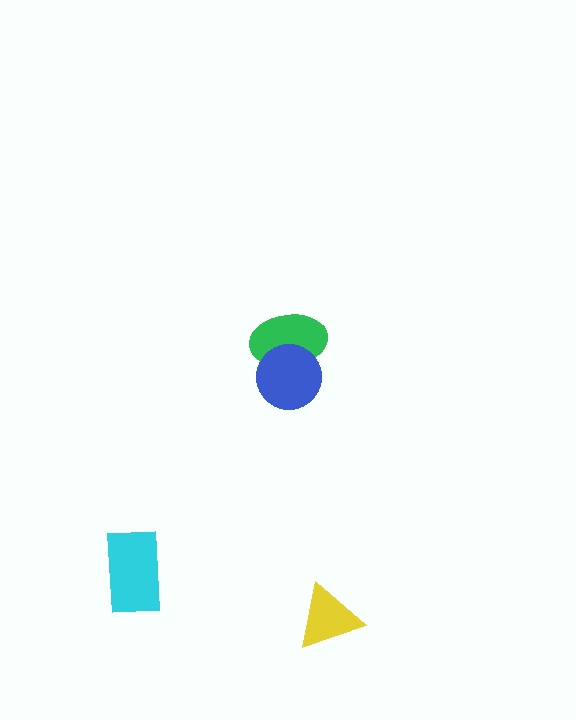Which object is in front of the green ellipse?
The blue circle is in front of the green ellipse.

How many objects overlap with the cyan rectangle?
0 objects overlap with the cyan rectangle.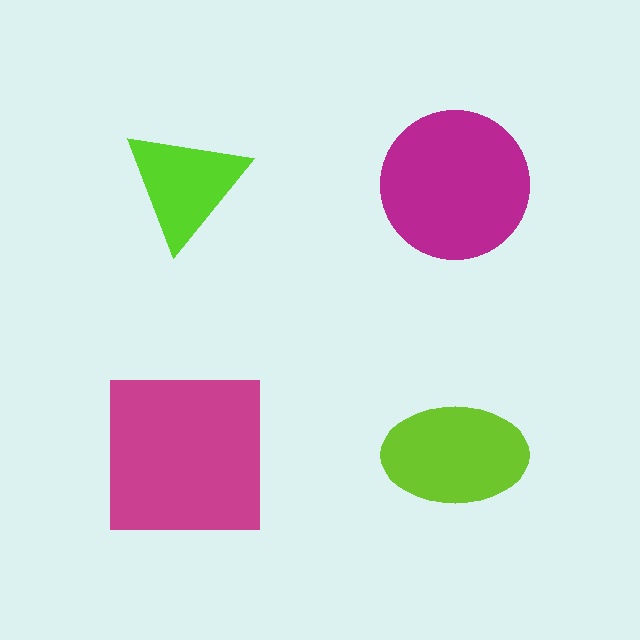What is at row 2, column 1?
A magenta square.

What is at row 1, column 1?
A lime triangle.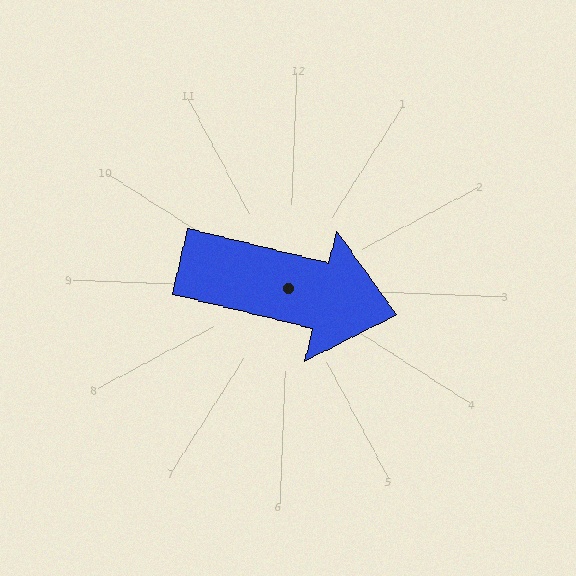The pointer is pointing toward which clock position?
Roughly 3 o'clock.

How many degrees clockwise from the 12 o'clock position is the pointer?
Approximately 102 degrees.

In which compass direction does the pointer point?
East.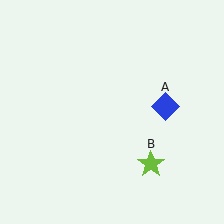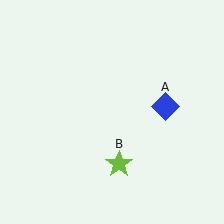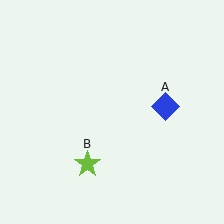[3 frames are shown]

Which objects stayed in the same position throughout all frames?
Blue diamond (object A) remained stationary.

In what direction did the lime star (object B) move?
The lime star (object B) moved left.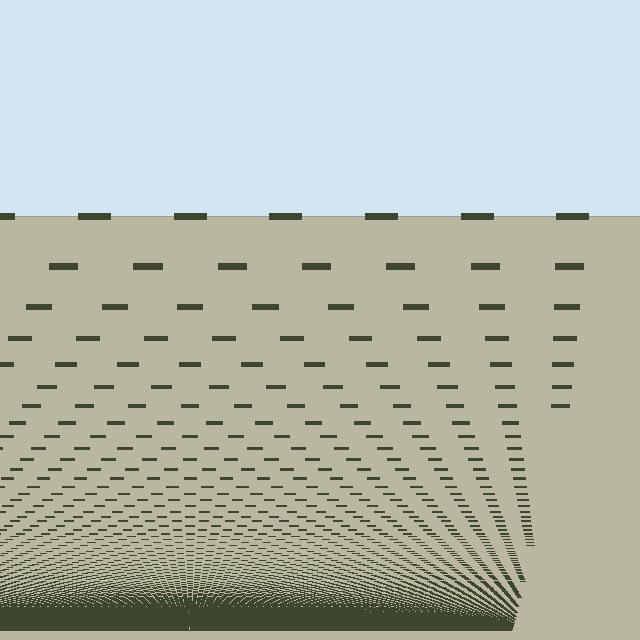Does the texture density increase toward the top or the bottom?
Density increases toward the bottom.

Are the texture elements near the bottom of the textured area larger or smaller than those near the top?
Smaller. The gradient is inverted — elements near the bottom are smaller and denser.